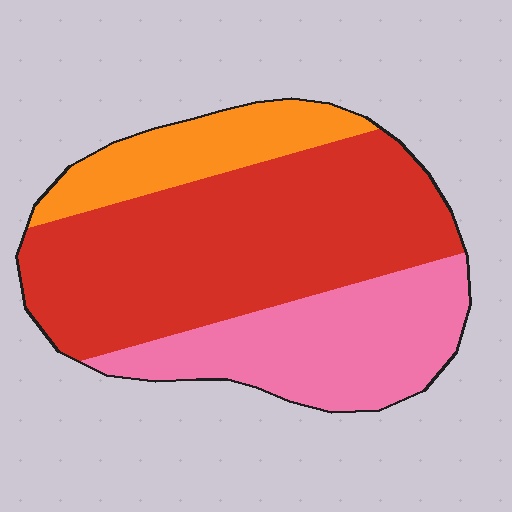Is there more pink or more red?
Red.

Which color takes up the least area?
Orange, at roughly 15%.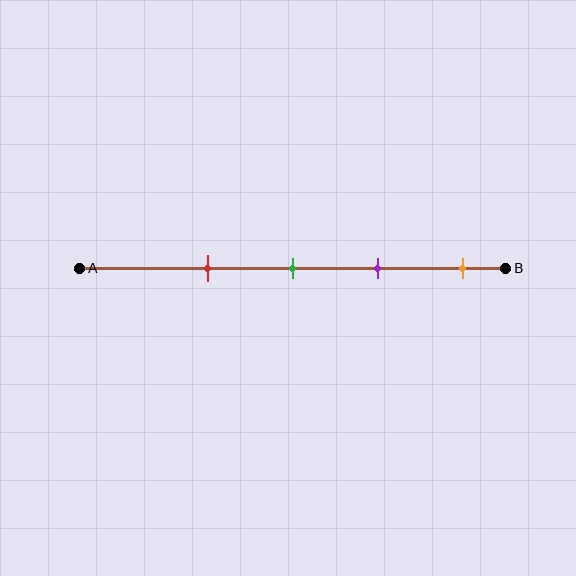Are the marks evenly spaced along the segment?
Yes, the marks are approximately evenly spaced.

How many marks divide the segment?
There are 4 marks dividing the segment.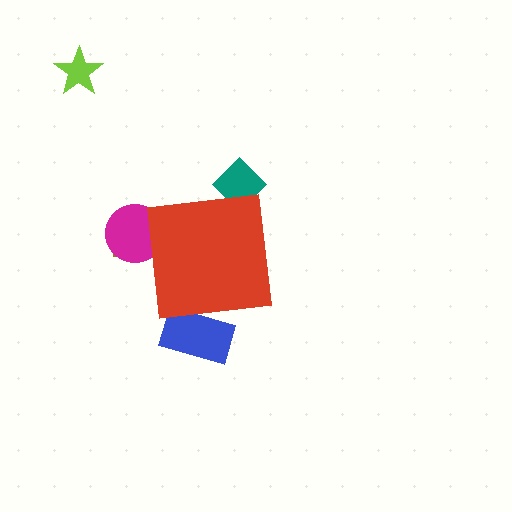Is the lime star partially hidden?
No, the lime star is fully visible.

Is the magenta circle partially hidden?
Yes, the magenta circle is partially hidden behind the red square.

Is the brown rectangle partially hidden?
Yes, the brown rectangle is partially hidden behind the red square.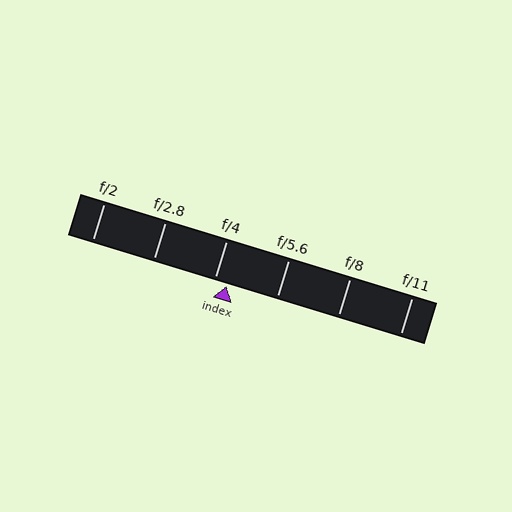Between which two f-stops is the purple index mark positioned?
The index mark is between f/4 and f/5.6.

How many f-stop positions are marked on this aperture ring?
There are 6 f-stop positions marked.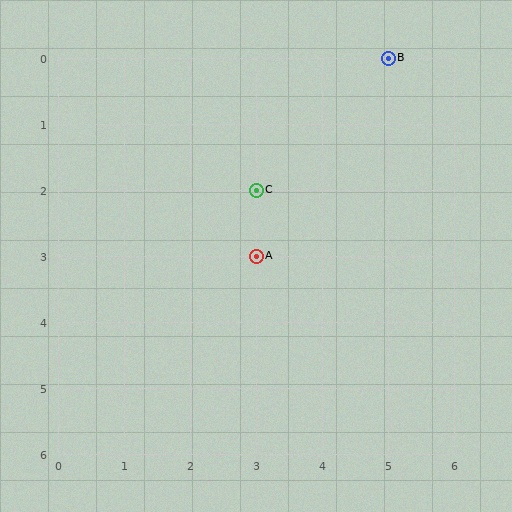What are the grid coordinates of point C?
Point C is at grid coordinates (3, 2).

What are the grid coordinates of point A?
Point A is at grid coordinates (3, 3).